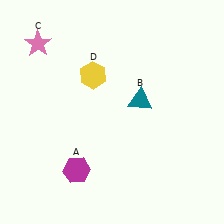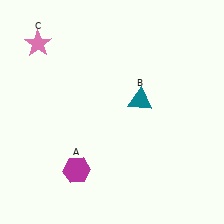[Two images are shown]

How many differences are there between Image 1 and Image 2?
There is 1 difference between the two images.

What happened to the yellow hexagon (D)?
The yellow hexagon (D) was removed in Image 2. It was in the top-left area of Image 1.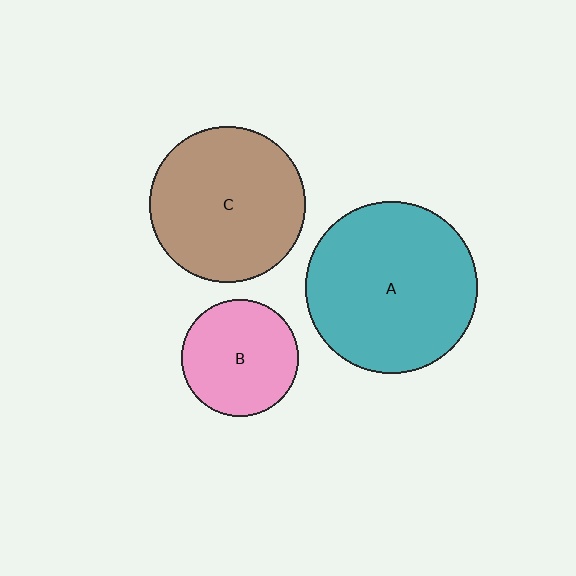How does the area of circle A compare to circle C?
Approximately 1.2 times.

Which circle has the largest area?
Circle A (teal).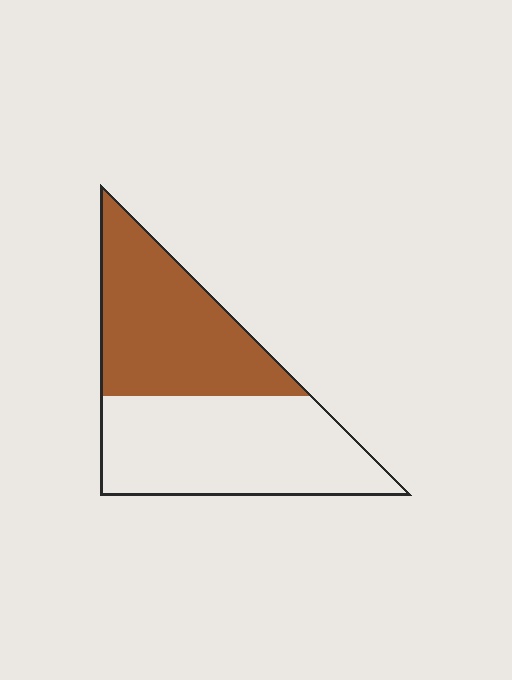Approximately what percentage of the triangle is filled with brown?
Approximately 45%.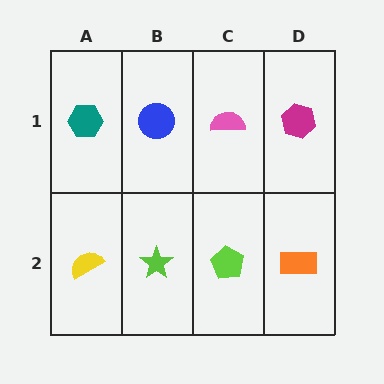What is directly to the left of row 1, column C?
A blue circle.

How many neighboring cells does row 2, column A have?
2.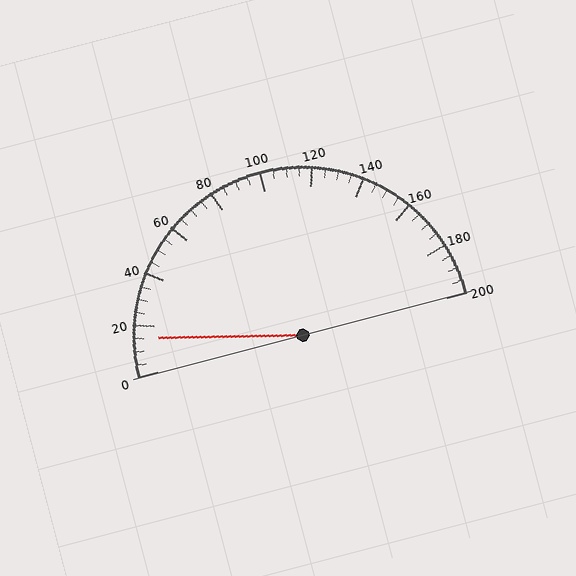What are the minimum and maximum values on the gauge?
The gauge ranges from 0 to 200.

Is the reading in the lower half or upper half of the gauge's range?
The reading is in the lower half of the range (0 to 200).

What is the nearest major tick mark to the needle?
The nearest major tick mark is 20.